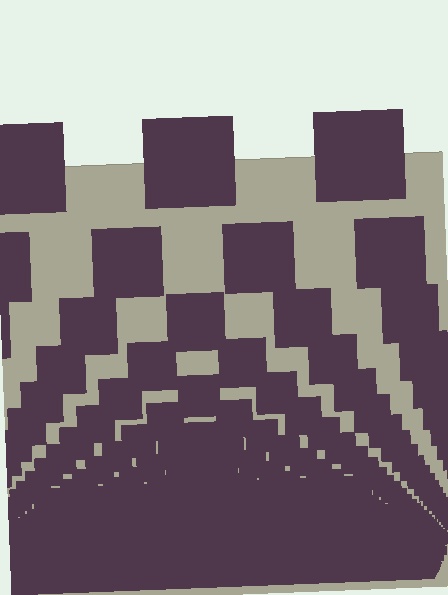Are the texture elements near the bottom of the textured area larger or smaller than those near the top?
Smaller. The gradient is inverted — elements near the bottom are smaller and denser.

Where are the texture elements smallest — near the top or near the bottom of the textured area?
Near the bottom.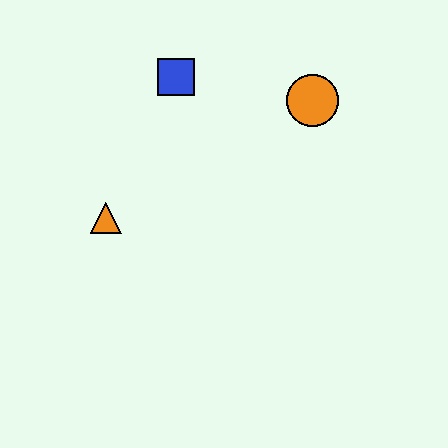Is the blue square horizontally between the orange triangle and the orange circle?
Yes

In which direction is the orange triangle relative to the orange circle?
The orange triangle is to the left of the orange circle.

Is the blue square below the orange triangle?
No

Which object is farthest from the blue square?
The orange triangle is farthest from the blue square.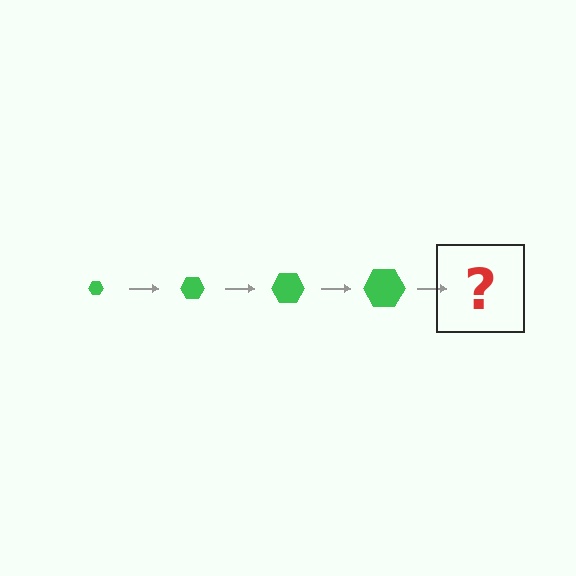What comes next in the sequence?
The next element should be a green hexagon, larger than the previous one.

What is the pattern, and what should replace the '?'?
The pattern is that the hexagon gets progressively larger each step. The '?' should be a green hexagon, larger than the previous one.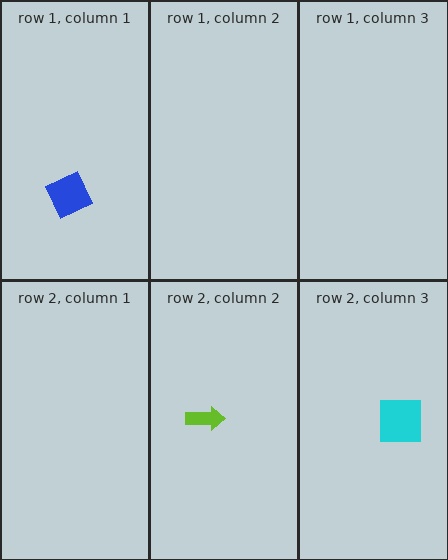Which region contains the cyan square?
The row 2, column 3 region.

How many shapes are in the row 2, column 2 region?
1.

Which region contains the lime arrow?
The row 2, column 2 region.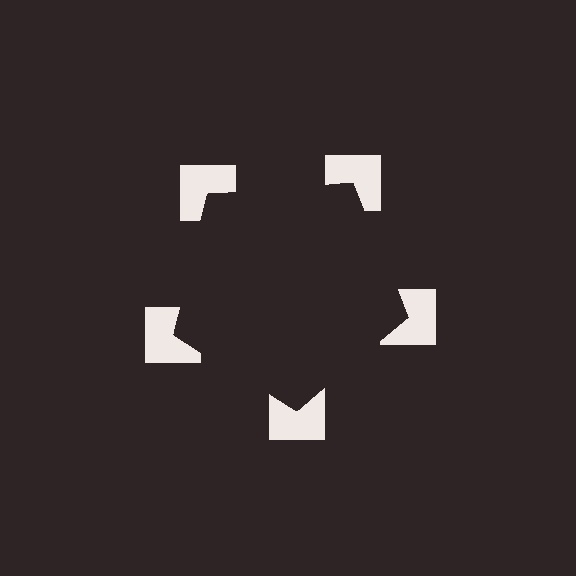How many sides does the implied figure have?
5 sides.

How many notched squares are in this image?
There are 5 — one at each vertex of the illusory pentagon.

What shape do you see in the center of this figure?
An illusory pentagon — its edges are inferred from the aligned wedge cuts in the notched squares, not physically drawn.